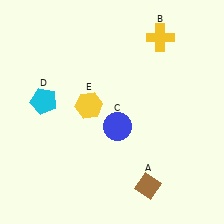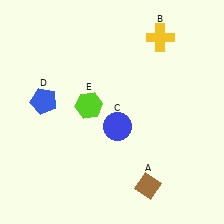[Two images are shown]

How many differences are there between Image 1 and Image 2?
There are 2 differences between the two images.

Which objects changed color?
D changed from cyan to blue. E changed from yellow to lime.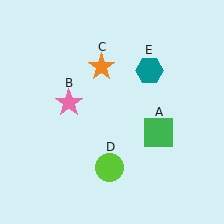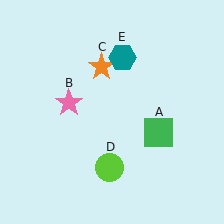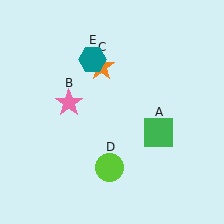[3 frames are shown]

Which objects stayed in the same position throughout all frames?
Green square (object A) and pink star (object B) and orange star (object C) and lime circle (object D) remained stationary.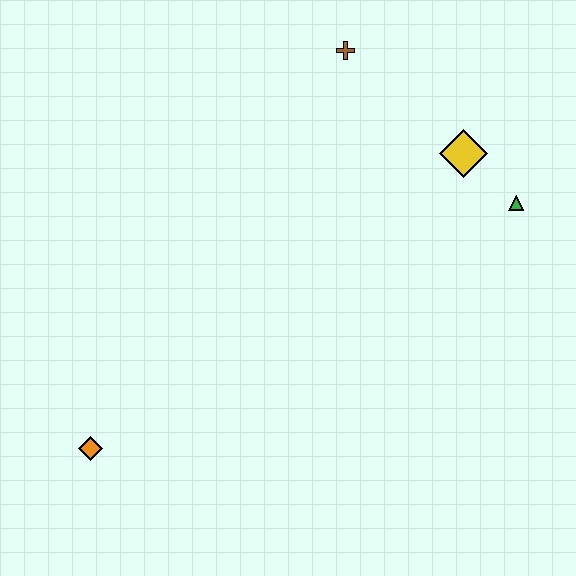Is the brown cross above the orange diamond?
Yes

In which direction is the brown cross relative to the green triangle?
The brown cross is to the left of the green triangle.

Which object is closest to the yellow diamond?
The green triangle is closest to the yellow diamond.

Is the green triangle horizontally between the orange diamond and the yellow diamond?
No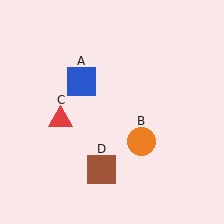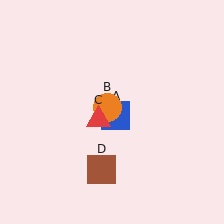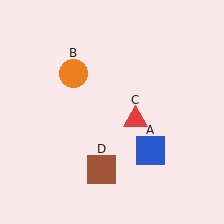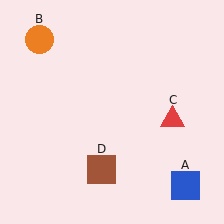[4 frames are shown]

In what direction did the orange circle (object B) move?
The orange circle (object B) moved up and to the left.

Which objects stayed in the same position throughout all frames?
Brown square (object D) remained stationary.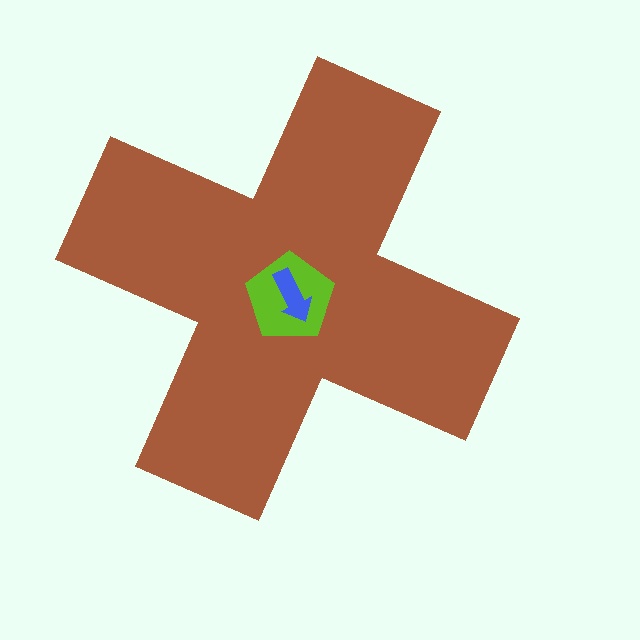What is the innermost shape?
The blue arrow.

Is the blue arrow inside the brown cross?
Yes.